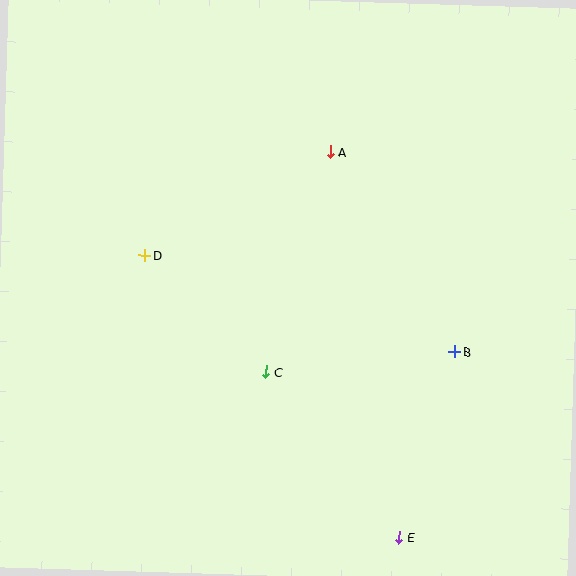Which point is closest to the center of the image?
Point C at (266, 372) is closest to the center.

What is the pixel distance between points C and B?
The distance between C and B is 190 pixels.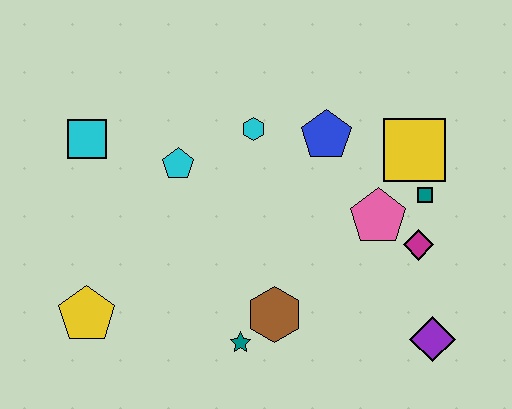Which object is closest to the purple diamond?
The magenta diamond is closest to the purple diamond.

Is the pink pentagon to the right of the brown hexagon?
Yes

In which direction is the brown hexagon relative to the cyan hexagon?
The brown hexagon is below the cyan hexagon.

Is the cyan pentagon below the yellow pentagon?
No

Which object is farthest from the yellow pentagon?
The yellow square is farthest from the yellow pentagon.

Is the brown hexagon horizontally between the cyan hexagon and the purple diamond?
Yes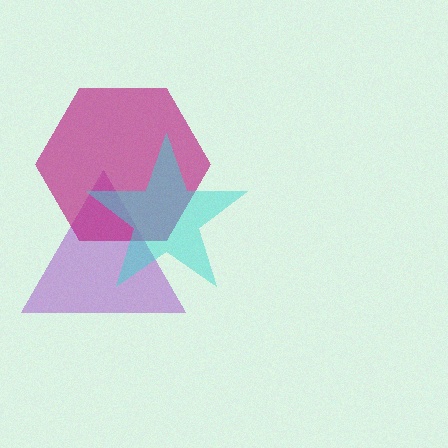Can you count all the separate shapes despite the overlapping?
Yes, there are 3 separate shapes.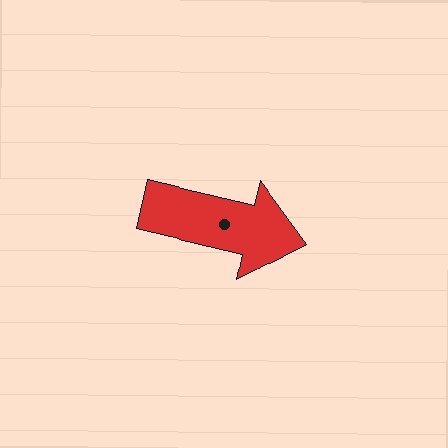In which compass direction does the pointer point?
East.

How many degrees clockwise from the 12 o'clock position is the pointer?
Approximately 103 degrees.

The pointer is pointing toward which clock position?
Roughly 3 o'clock.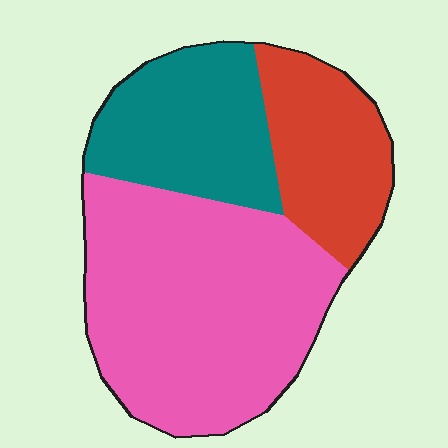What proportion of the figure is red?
Red covers about 20% of the figure.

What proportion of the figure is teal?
Teal takes up about one quarter (1/4) of the figure.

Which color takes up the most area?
Pink, at roughly 55%.